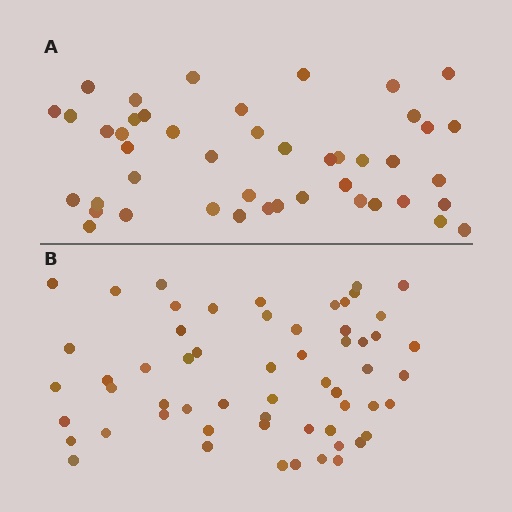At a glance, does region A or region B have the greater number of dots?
Region B (the bottom region) has more dots.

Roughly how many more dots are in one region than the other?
Region B has approximately 15 more dots than region A.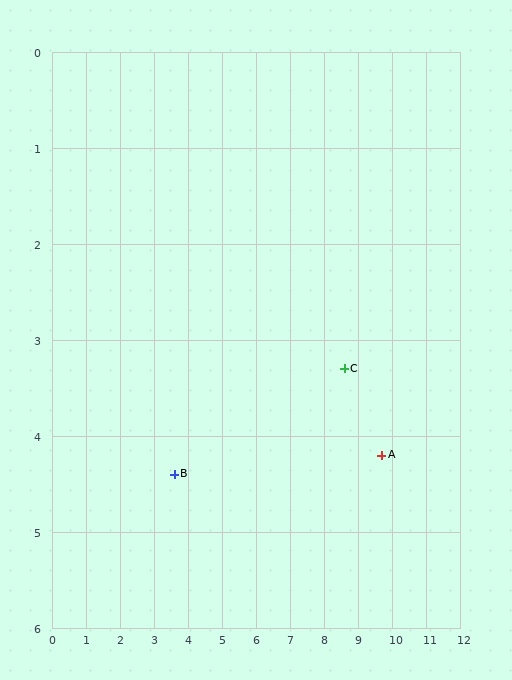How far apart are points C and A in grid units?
Points C and A are about 1.4 grid units apart.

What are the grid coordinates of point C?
Point C is at approximately (8.6, 3.3).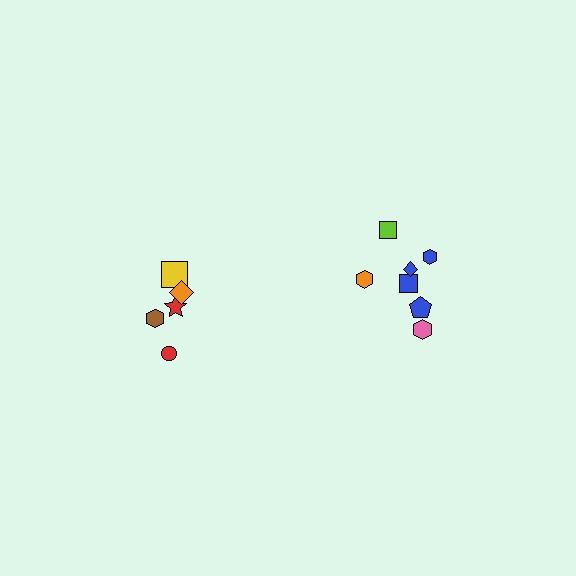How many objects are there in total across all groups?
There are 12 objects.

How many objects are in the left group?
There are 5 objects.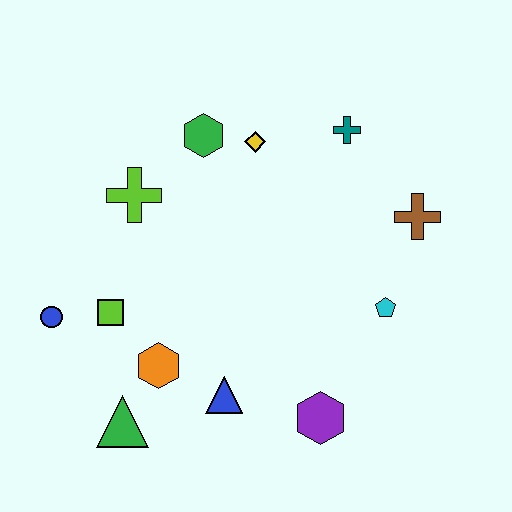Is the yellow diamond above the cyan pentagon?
Yes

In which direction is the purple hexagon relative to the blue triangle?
The purple hexagon is to the right of the blue triangle.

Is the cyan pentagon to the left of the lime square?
No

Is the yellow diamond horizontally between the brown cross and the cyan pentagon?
No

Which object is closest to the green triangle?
The orange hexagon is closest to the green triangle.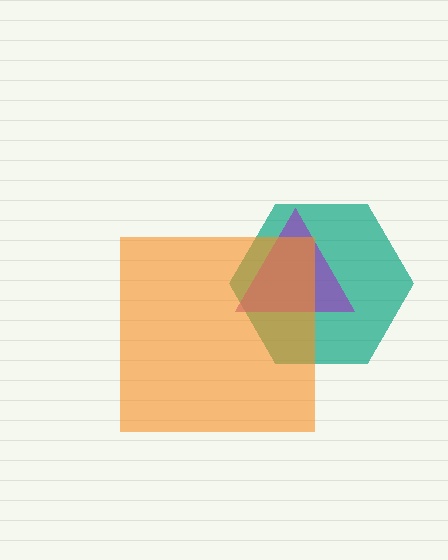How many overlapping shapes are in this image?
There are 3 overlapping shapes in the image.